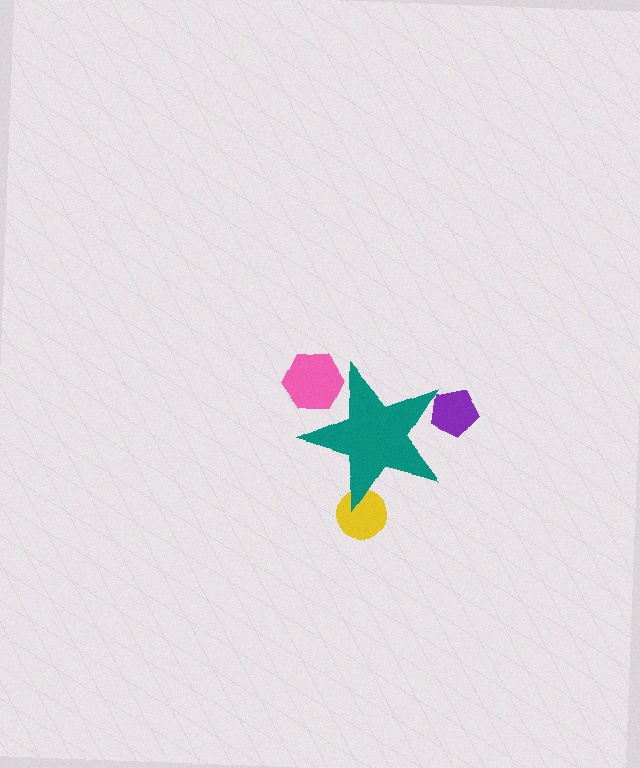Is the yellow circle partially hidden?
Yes, the yellow circle is partially hidden behind the teal star.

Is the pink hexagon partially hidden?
Yes, the pink hexagon is partially hidden behind the teal star.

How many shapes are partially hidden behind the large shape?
3 shapes are partially hidden.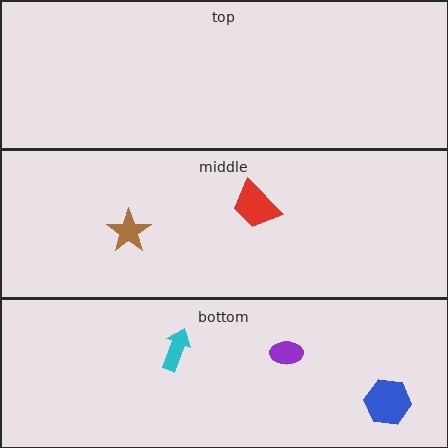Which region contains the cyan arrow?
The bottom region.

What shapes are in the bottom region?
The purple ellipse, the blue hexagon, the cyan arrow.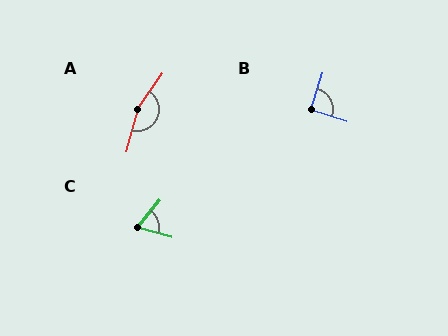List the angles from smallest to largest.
C (66°), B (90°), A (160°).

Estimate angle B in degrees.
Approximately 90 degrees.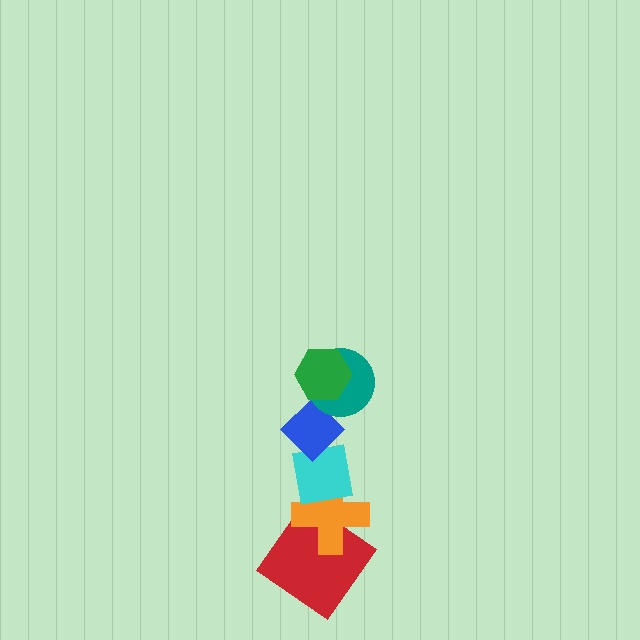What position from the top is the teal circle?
The teal circle is 2nd from the top.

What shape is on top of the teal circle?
The green hexagon is on top of the teal circle.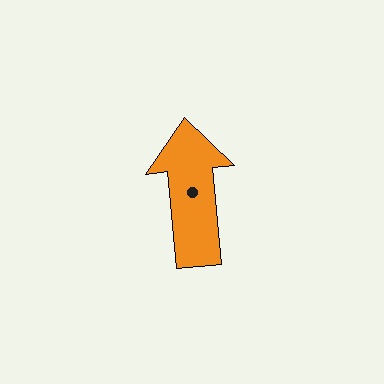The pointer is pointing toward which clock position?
Roughly 12 o'clock.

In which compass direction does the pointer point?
North.